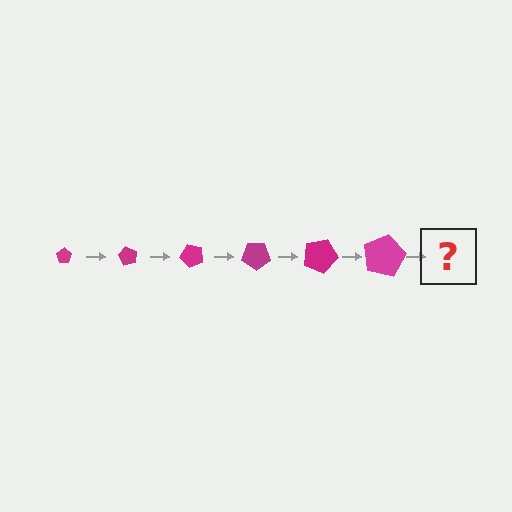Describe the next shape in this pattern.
It should be a pentagon, larger than the previous one and rotated 360 degrees from the start.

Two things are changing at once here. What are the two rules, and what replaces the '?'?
The two rules are that the pentagon grows larger each step and it rotates 60 degrees each step. The '?' should be a pentagon, larger than the previous one and rotated 360 degrees from the start.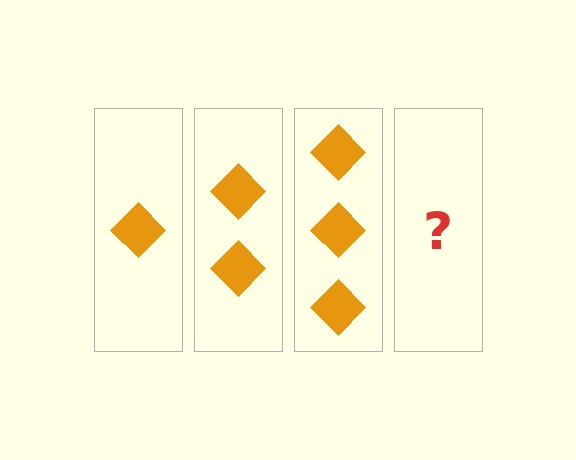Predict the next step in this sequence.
The next step is 4 diamonds.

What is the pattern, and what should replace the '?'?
The pattern is that each step adds one more diamond. The '?' should be 4 diamonds.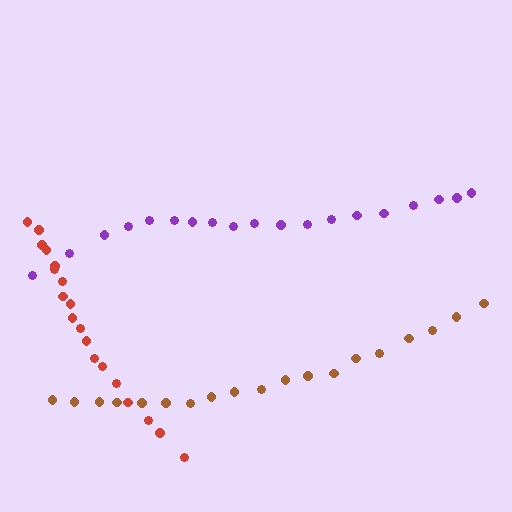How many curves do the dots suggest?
There are 3 distinct paths.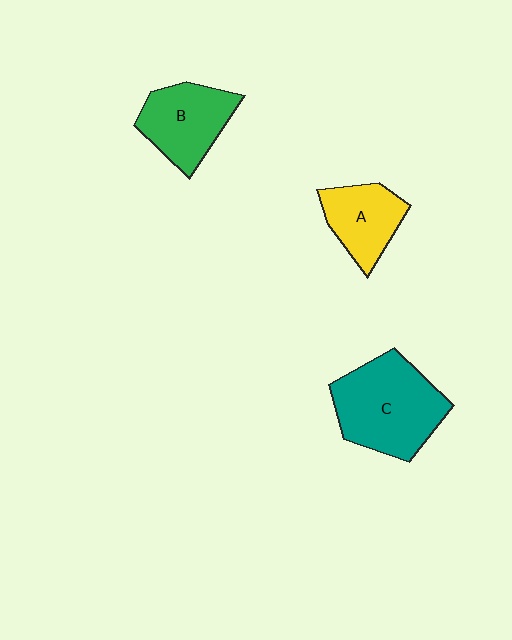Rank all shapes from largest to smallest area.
From largest to smallest: C (teal), B (green), A (yellow).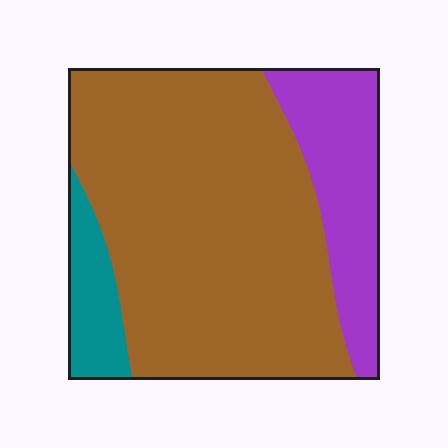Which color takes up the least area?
Teal, at roughly 10%.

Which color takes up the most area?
Brown, at roughly 70%.